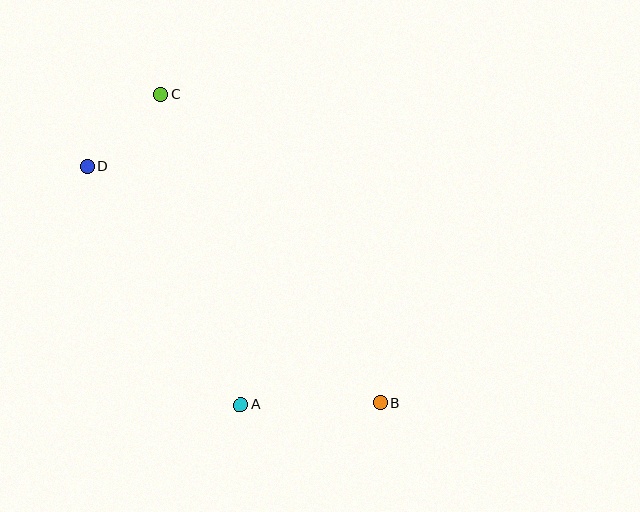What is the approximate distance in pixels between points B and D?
The distance between B and D is approximately 376 pixels.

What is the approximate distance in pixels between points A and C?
The distance between A and C is approximately 321 pixels.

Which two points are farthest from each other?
Points B and C are farthest from each other.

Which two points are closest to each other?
Points C and D are closest to each other.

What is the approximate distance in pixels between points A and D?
The distance between A and D is approximately 283 pixels.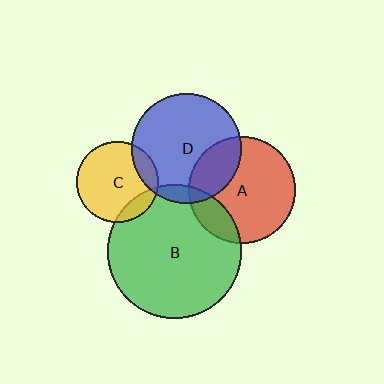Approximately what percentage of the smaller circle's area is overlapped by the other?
Approximately 15%.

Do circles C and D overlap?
Yes.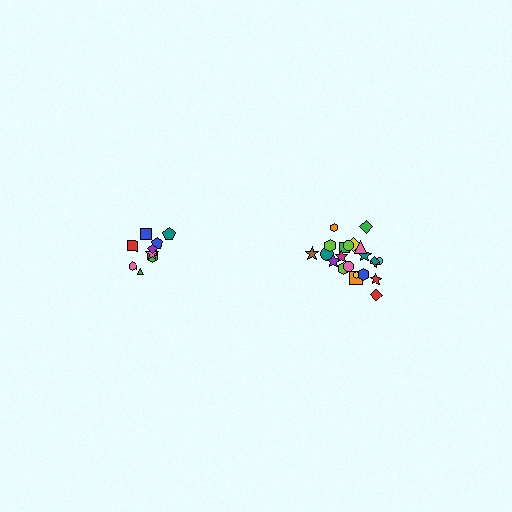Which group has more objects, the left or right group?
The right group.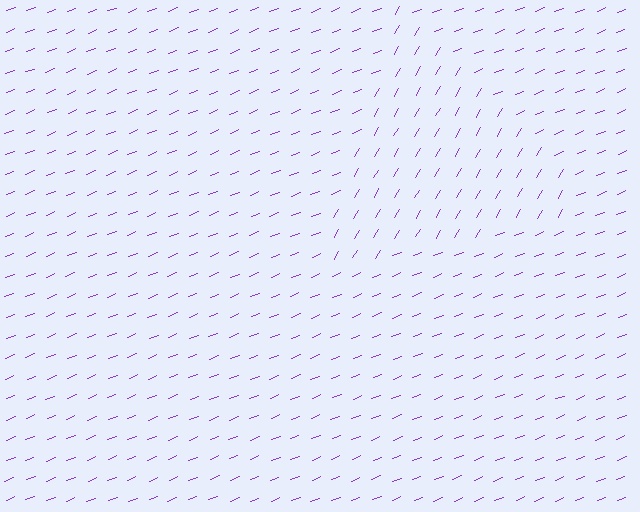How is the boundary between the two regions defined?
The boundary is defined purely by a change in line orientation (approximately 38 degrees difference). All lines are the same color and thickness.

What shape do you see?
I see a triangle.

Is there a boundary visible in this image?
Yes, there is a texture boundary formed by a change in line orientation.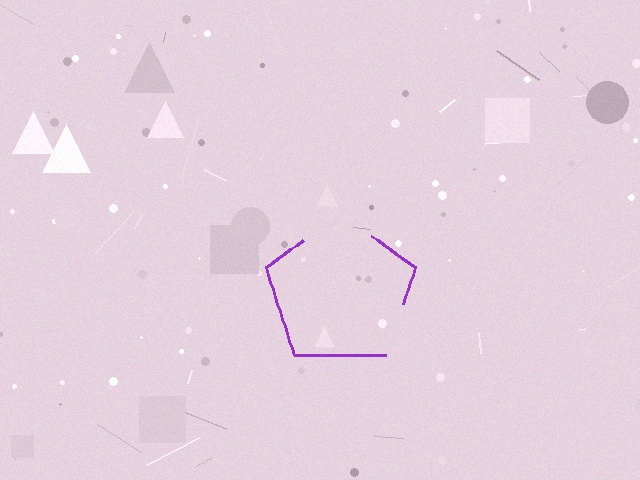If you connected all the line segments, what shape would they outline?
They would outline a pentagon.